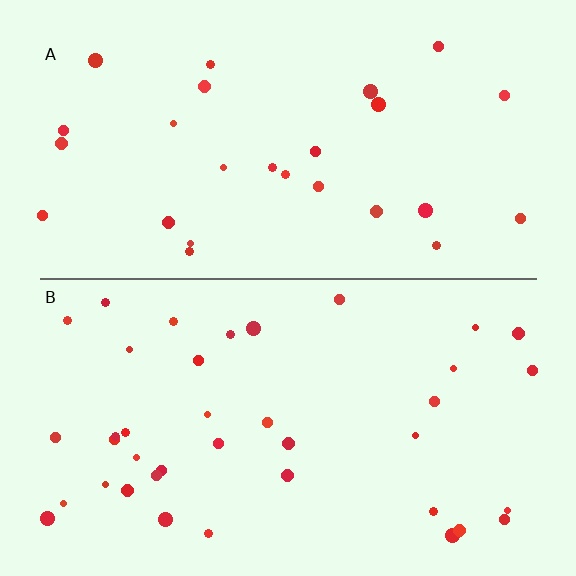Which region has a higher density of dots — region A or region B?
B (the bottom).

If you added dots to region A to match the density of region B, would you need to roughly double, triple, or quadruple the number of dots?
Approximately double.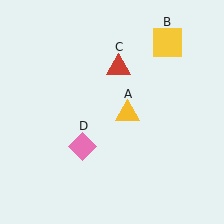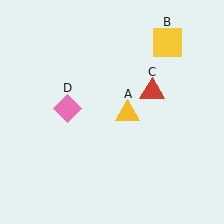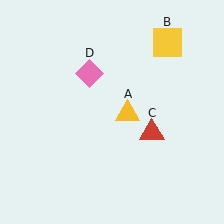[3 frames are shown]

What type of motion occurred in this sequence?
The red triangle (object C), pink diamond (object D) rotated clockwise around the center of the scene.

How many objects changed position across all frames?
2 objects changed position: red triangle (object C), pink diamond (object D).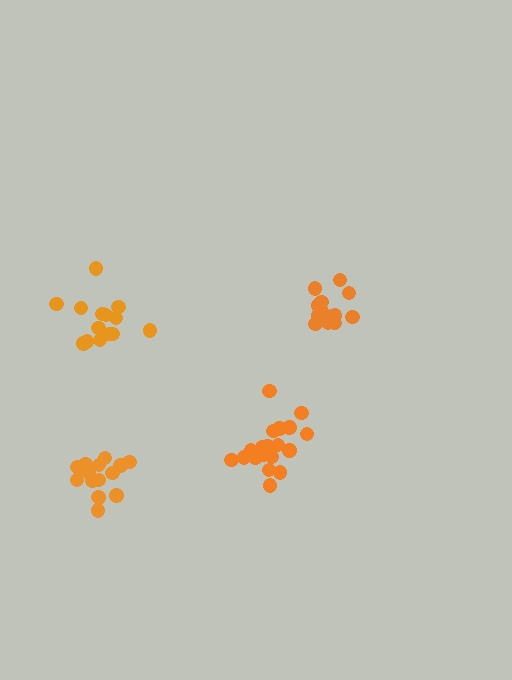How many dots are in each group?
Group 1: 16 dots, Group 2: 14 dots, Group 3: 19 dots, Group 4: 14 dots (63 total).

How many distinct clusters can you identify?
There are 4 distinct clusters.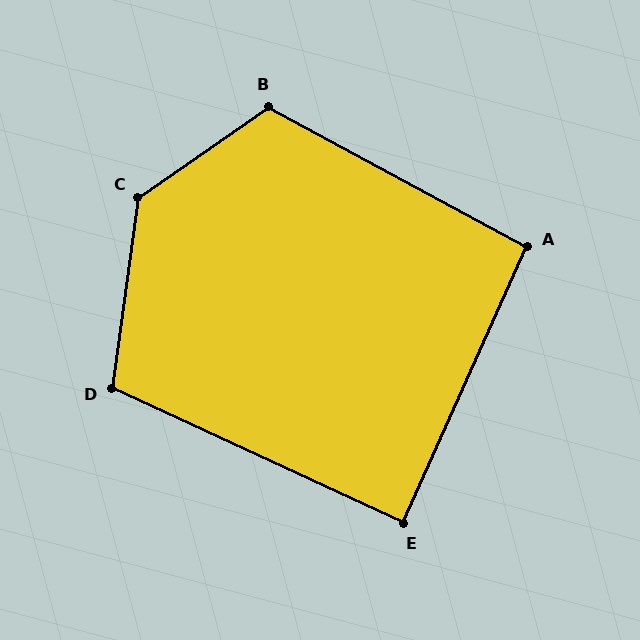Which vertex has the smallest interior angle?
E, at approximately 89 degrees.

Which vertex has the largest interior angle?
C, at approximately 133 degrees.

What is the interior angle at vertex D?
Approximately 107 degrees (obtuse).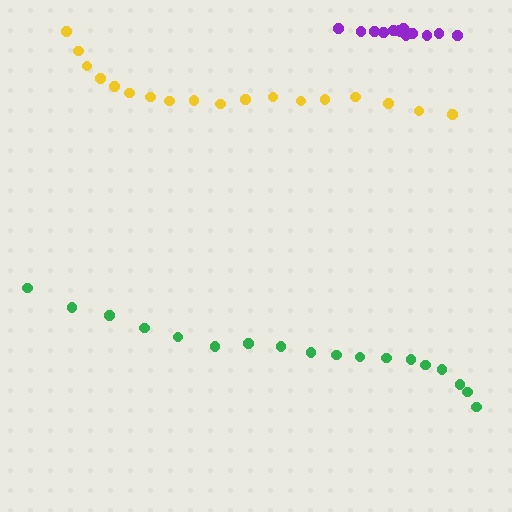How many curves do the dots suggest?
There are 3 distinct paths.